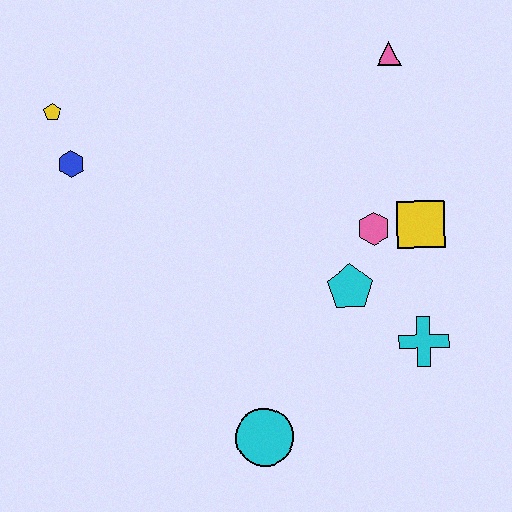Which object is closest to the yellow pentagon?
The blue hexagon is closest to the yellow pentagon.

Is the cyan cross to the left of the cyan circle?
No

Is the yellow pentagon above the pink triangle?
No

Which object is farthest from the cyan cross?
The yellow pentagon is farthest from the cyan cross.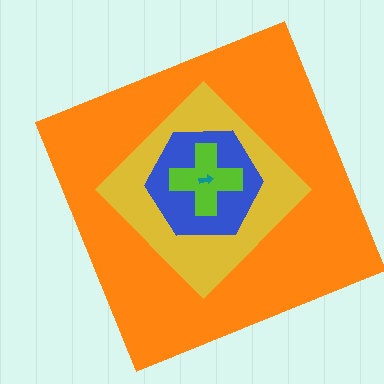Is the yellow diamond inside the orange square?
Yes.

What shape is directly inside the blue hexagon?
The lime cross.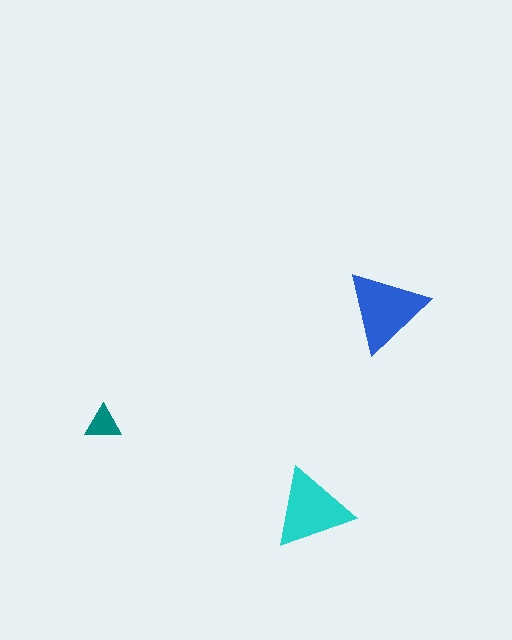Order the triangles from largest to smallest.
the blue one, the cyan one, the teal one.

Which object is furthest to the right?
The blue triangle is rightmost.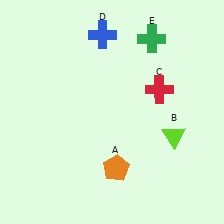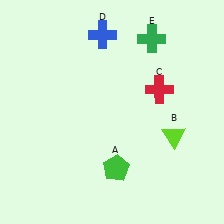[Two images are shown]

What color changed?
The pentagon (A) changed from orange in Image 1 to green in Image 2.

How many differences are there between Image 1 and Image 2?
There is 1 difference between the two images.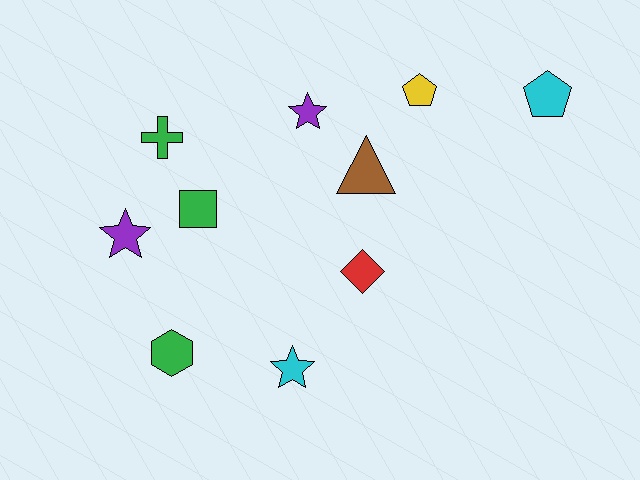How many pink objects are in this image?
There are no pink objects.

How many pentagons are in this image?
There are 2 pentagons.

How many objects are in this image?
There are 10 objects.